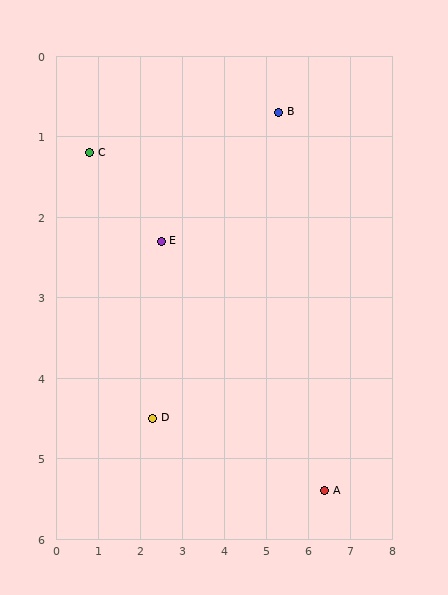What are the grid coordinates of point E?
Point E is at approximately (2.5, 2.3).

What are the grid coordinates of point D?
Point D is at approximately (2.3, 4.5).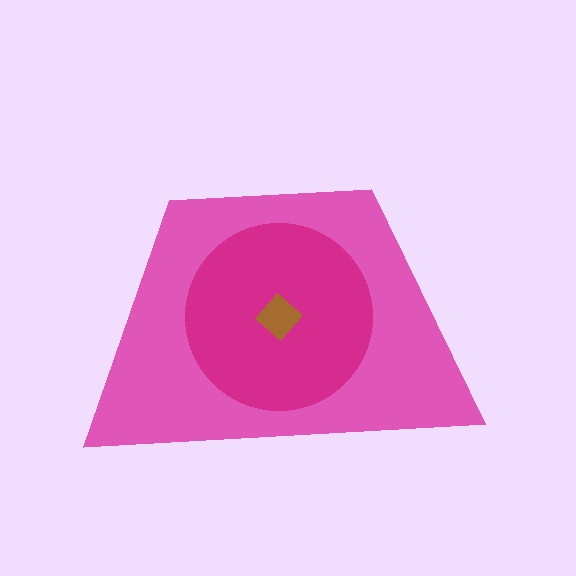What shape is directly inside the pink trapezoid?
The magenta circle.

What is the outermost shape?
The pink trapezoid.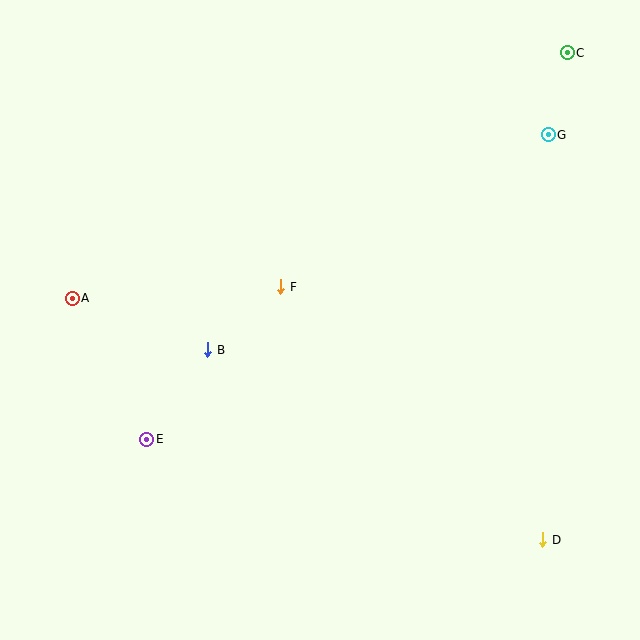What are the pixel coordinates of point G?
Point G is at (548, 135).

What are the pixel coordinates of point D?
Point D is at (543, 540).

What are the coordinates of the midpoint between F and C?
The midpoint between F and C is at (424, 170).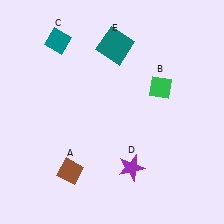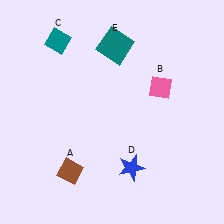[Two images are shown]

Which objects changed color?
B changed from green to pink. D changed from purple to blue.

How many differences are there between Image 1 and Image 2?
There are 2 differences between the two images.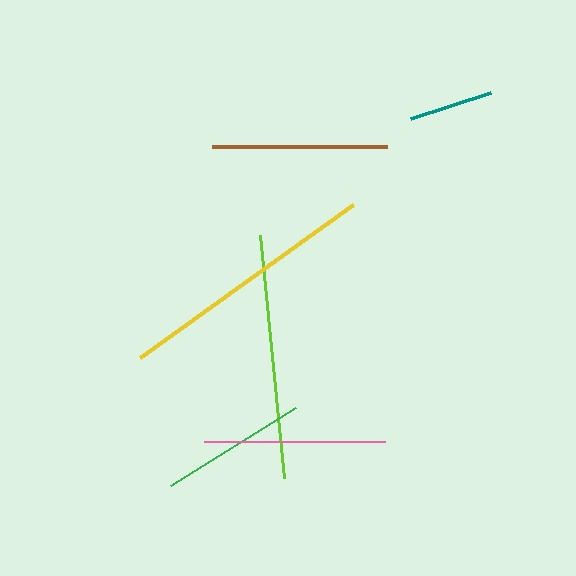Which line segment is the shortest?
The teal line is the shortest at approximately 84 pixels.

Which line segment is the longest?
The yellow line is the longest at approximately 262 pixels.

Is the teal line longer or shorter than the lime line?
The lime line is longer than the teal line.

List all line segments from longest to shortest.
From longest to shortest: yellow, lime, pink, brown, green, teal.